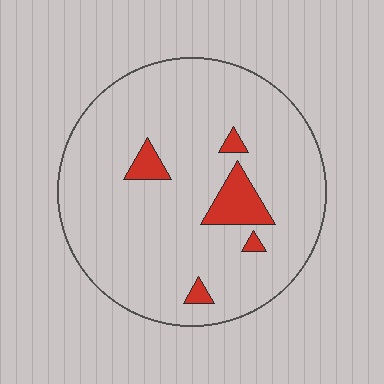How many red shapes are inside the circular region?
5.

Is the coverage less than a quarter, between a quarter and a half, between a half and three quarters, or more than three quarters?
Less than a quarter.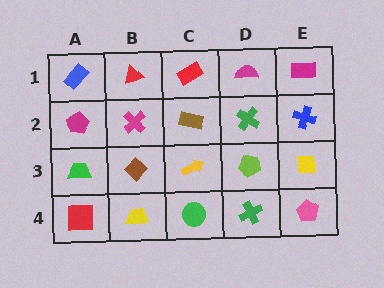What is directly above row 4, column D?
A lime pentagon.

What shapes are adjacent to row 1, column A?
A magenta pentagon (row 2, column A), a red triangle (row 1, column B).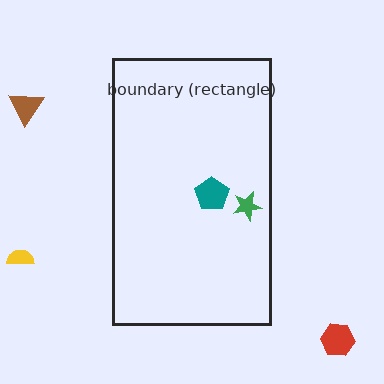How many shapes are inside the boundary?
2 inside, 3 outside.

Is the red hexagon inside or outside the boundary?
Outside.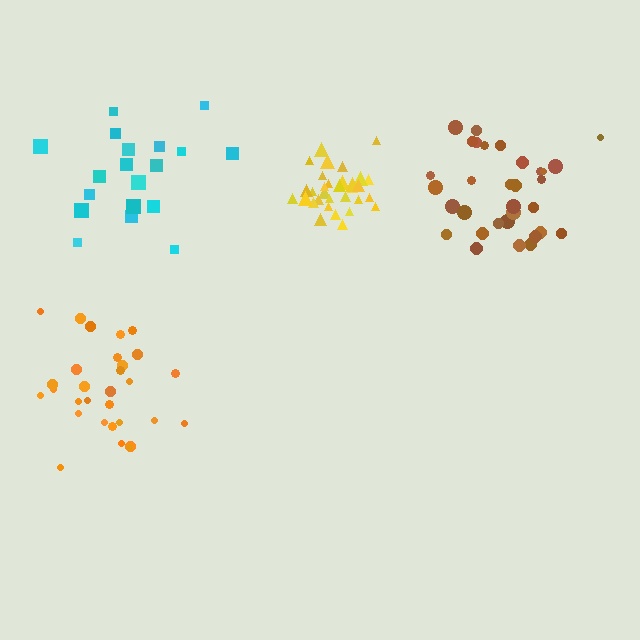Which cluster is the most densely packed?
Yellow.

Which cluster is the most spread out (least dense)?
Cyan.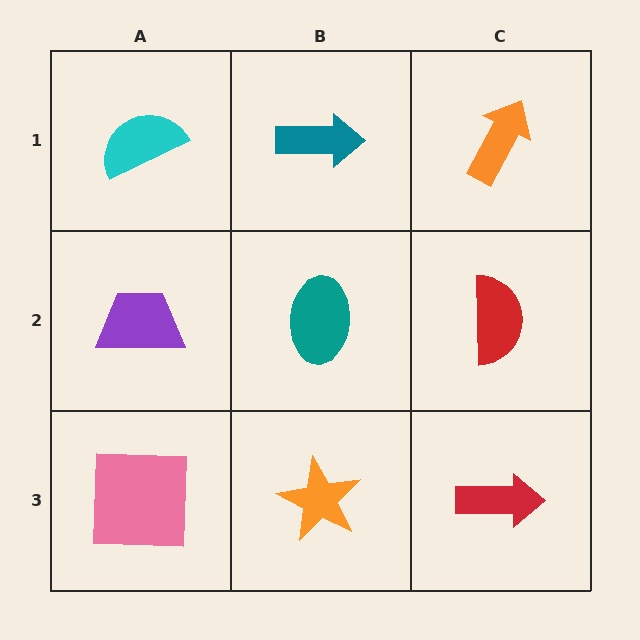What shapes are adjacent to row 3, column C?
A red semicircle (row 2, column C), an orange star (row 3, column B).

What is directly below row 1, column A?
A purple trapezoid.